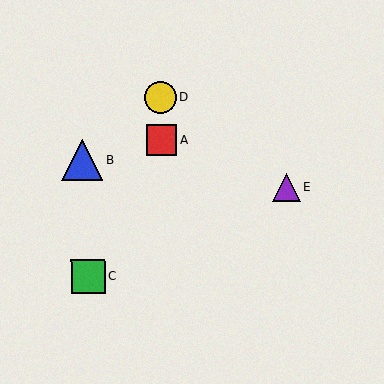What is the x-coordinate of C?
Object C is at x≈88.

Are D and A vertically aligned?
Yes, both are at x≈161.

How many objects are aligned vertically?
2 objects (A, D) are aligned vertically.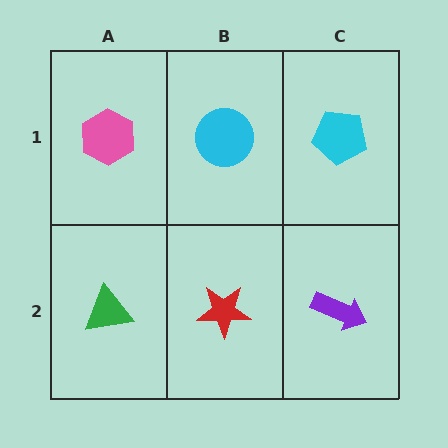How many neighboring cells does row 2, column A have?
2.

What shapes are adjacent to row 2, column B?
A cyan circle (row 1, column B), a green triangle (row 2, column A), a purple arrow (row 2, column C).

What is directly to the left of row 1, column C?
A cyan circle.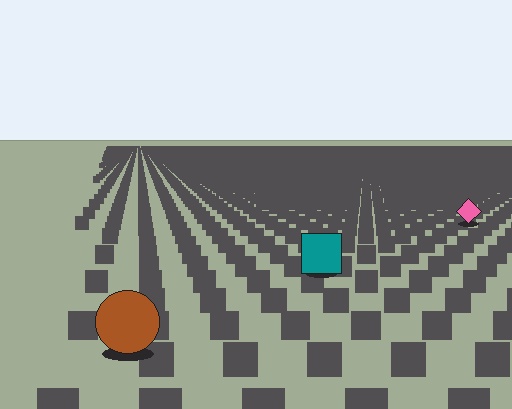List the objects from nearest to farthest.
From nearest to farthest: the brown circle, the teal square, the pink diamond.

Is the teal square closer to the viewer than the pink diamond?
Yes. The teal square is closer — you can tell from the texture gradient: the ground texture is coarser near it.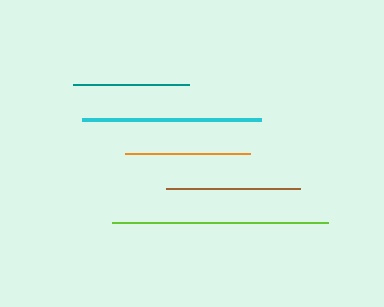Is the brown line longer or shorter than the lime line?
The lime line is longer than the brown line.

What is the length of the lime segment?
The lime segment is approximately 216 pixels long.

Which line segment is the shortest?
The teal line is the shortest at approximately 116 pixels.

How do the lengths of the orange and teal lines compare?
The orange and teal lines are approximately the same length.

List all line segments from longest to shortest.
From longest to shortest: lime, cyan, brown, orange, teal.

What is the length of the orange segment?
The orange segment is approximately 125 pixels long.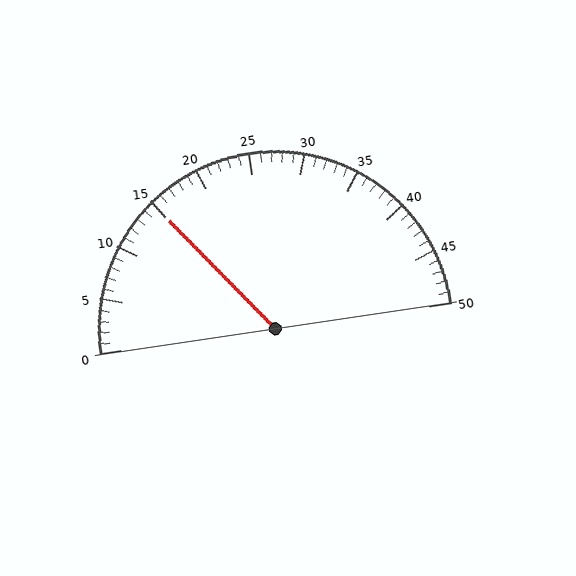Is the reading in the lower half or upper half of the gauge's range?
The reading is in the lower half of the range (0 to 50).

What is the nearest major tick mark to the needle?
The nearest major tick mark is 15.